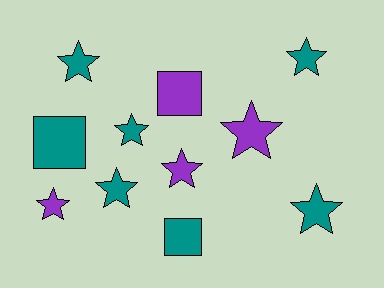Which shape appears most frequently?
Star, with 8 objects.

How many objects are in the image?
There are 11 objects.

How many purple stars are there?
There are 3 purple stars.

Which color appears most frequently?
Teal, with 7 objects.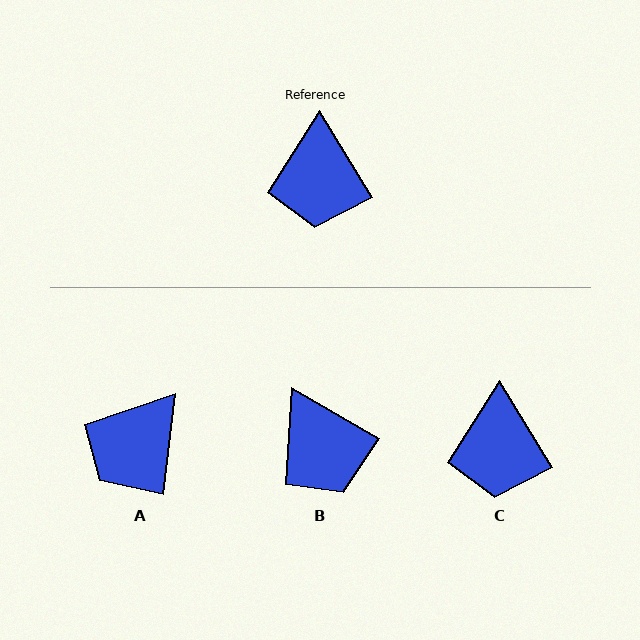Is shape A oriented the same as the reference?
No, it is off by about 39 degrees.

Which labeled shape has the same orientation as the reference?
C.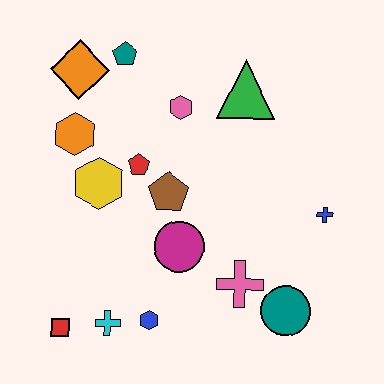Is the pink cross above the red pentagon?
No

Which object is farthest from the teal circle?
The orange diamond is farthest from the teal circle.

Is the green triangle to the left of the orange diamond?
No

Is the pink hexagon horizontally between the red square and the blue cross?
Yes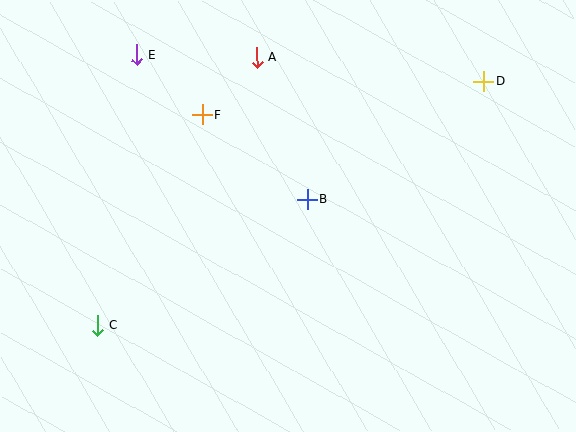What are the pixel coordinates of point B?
Point B is at (307, 199).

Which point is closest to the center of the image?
Point B at (307, 199) is closest to the center.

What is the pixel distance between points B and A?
The distance between B and A is 150 pixels.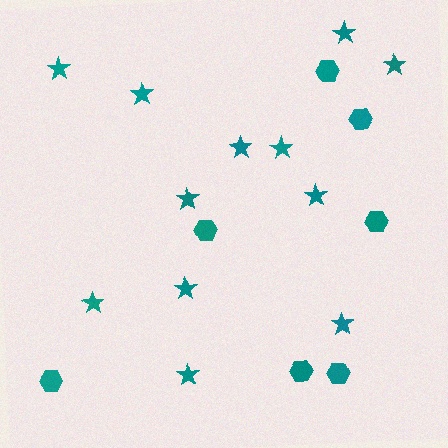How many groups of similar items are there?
There are 2 groups: one group of hexagons (7) and one group of stars (12).